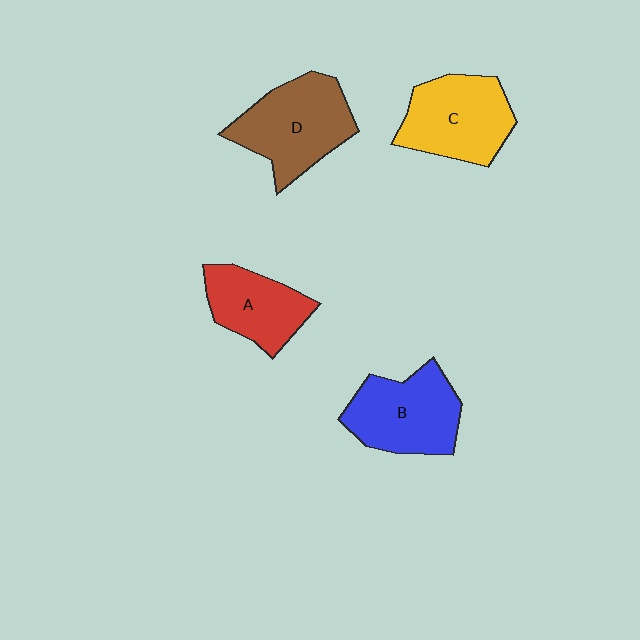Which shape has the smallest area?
Shape A (red).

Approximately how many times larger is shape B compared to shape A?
Approximately 1.3 times.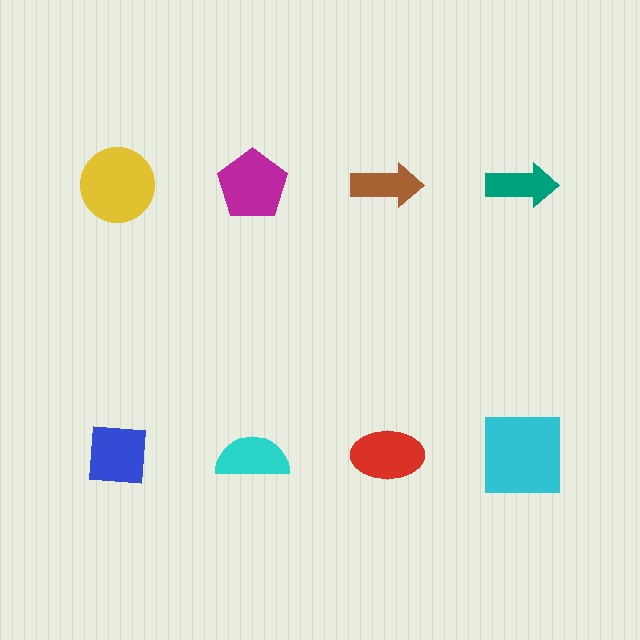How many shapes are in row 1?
4 shapes.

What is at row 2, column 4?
A cyan square.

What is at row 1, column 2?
A magenta pentagon.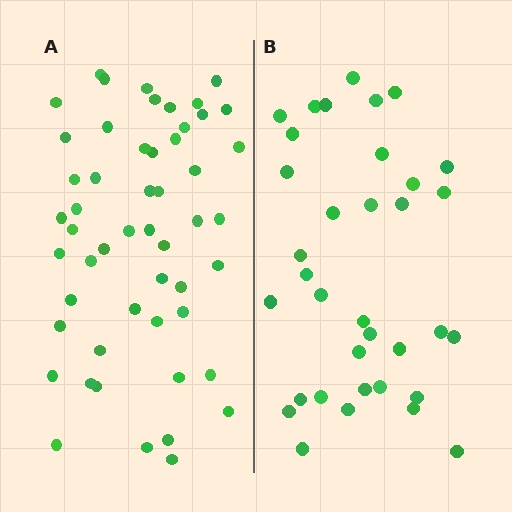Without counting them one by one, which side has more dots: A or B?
Region A (the left region) has more dots.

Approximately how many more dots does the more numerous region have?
Region A has approximately 15 more dots than region B.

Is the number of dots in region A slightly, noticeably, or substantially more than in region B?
Region A has substantially more. The ratio is roughly 1.5 to 1.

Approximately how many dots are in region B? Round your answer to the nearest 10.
About 40 dots. (The exact count is 35, which rounds to 40.)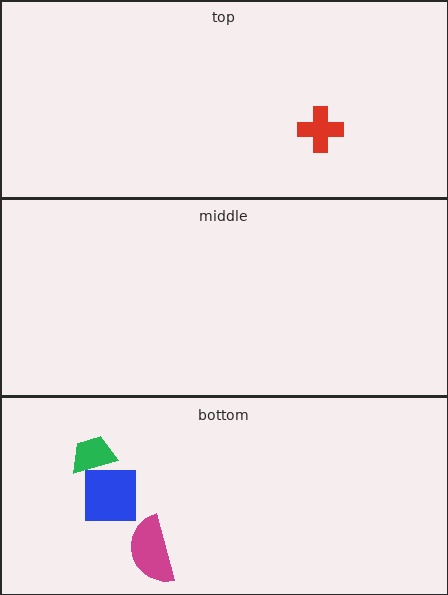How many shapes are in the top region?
1.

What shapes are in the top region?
The red cross.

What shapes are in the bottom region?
The blue square, the magenta semicircle, the green trapezoid.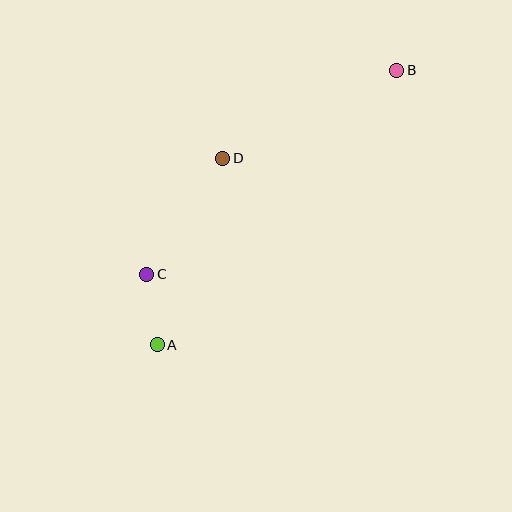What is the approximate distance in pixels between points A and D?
The distance between A and D is approximately 198 pixels.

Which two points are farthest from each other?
Points A and B are farthest from each other.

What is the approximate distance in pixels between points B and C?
The distance between B and C is approximately 323 pixels.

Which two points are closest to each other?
Points A and C are closest to each other.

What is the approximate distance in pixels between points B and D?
The distance between B and D is approximately 195 pixels.